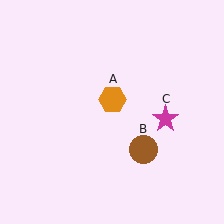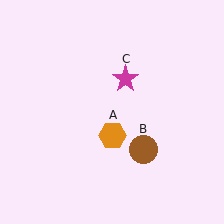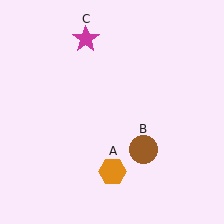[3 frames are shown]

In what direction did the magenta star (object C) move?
The magenta star (object C) moved up and to the left.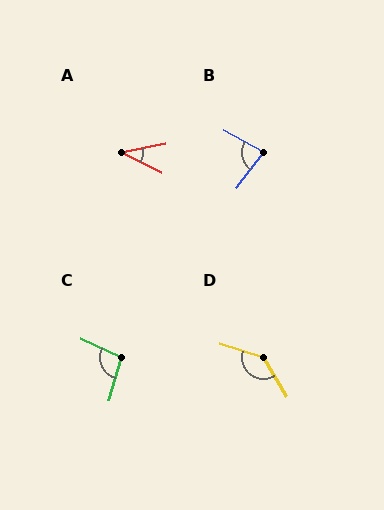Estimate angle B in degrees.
Approximately 82 degrees.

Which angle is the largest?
D, at approximately 139 degrees.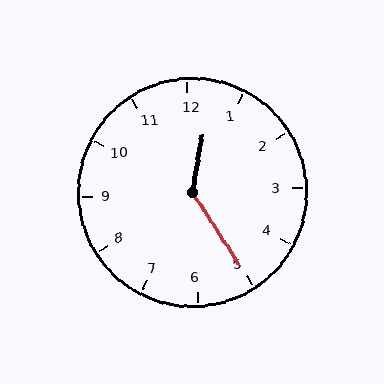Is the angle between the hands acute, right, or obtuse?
It is obtuse.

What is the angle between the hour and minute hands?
Approximately 138 degrees.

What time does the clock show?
12:25.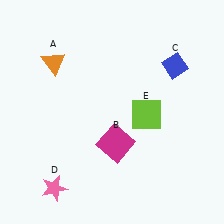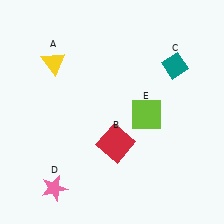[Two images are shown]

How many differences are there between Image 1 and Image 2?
There are 3 differences between the two images.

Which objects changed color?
A changed from orange to yellow. B changed from magenta to red. C changed from blue to teal.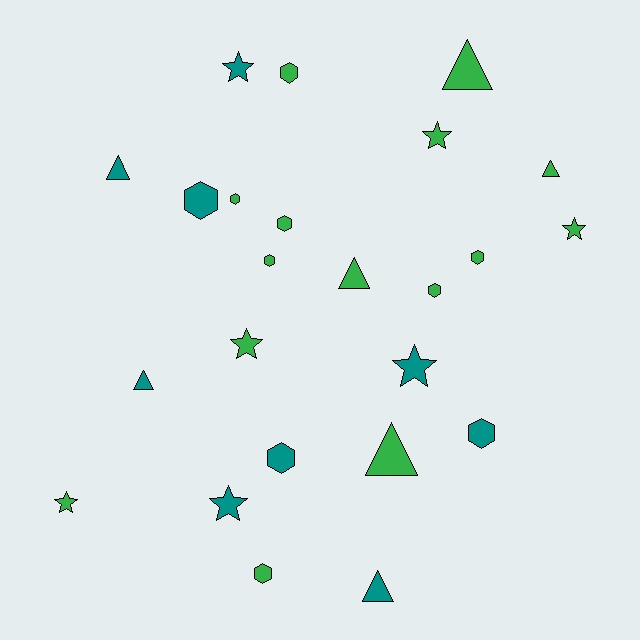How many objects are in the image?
There are 24 objects.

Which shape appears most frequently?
Hexagon, with 10 objects.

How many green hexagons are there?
There are 7 green hexagons.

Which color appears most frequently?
Green, with 15 objects.